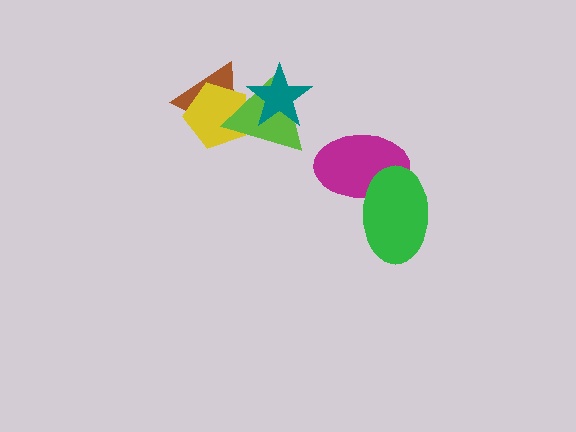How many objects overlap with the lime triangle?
3 objects overlap with the lime triangle.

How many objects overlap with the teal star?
2 objects overlap with the teal star.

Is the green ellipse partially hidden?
No, no other shape covers it.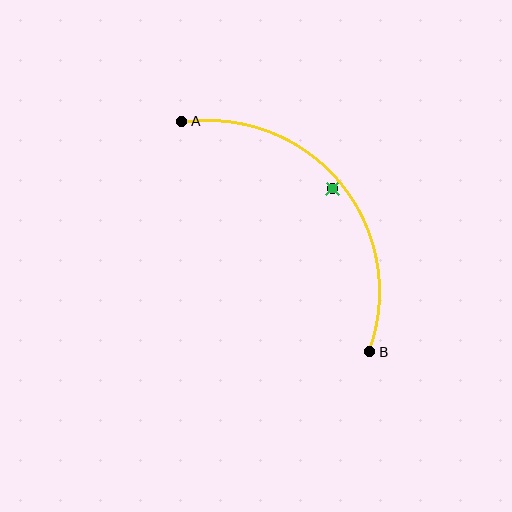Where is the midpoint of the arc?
The arc midpoint is the point on the curve farthest from the straight line joining A and B. It sits above and to the right of that line.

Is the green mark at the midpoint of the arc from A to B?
No — the green mark does not lie on the arc at all. It sits slightly inside the curve.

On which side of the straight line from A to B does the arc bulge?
The arc bulges above and to the right of the straight line connecting A and B.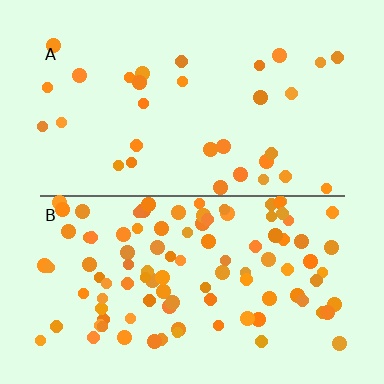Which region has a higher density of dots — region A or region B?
B (the bottom).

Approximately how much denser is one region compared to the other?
Approximately 3.2× — region B over region A.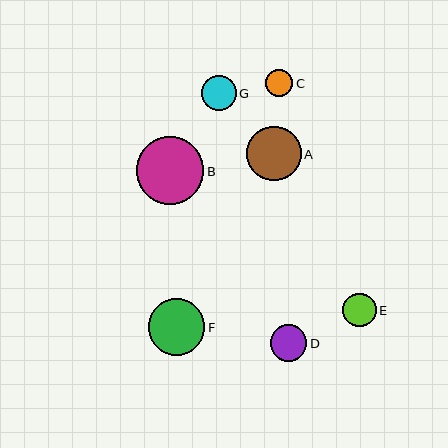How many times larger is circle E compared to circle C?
Circle E is approximately 1.3 times the size of circle C.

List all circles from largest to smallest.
From largest to smallest: B, F, A, D, G, E, C.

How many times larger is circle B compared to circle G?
Circle B is approximately 1.9 times the size of circle G.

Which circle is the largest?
Circle B is the largest with a size of approximately 68 pixels.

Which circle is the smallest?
Circle C is the smallest with a size of approximately 27 pixels.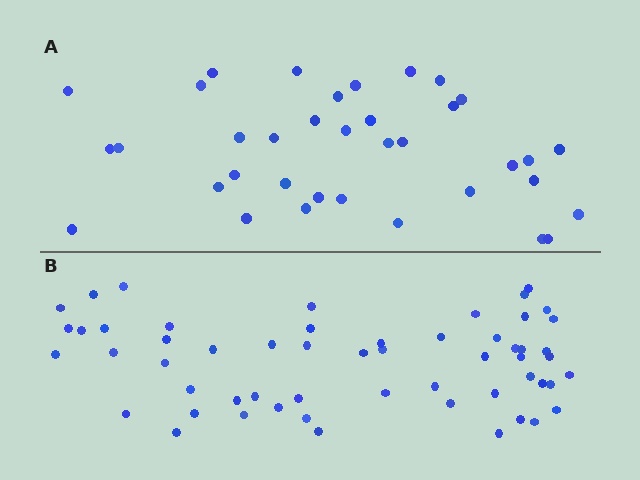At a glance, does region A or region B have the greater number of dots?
Region B (the bottom region) has more dots.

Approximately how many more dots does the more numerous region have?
Region B has approximately 20 more dots than region A.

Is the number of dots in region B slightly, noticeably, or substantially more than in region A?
Region B has substantially more. The ratio is roughly 1.6 to 1.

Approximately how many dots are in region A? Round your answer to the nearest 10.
About 40 dots. (The exact count is 36, which rounds to 40.)